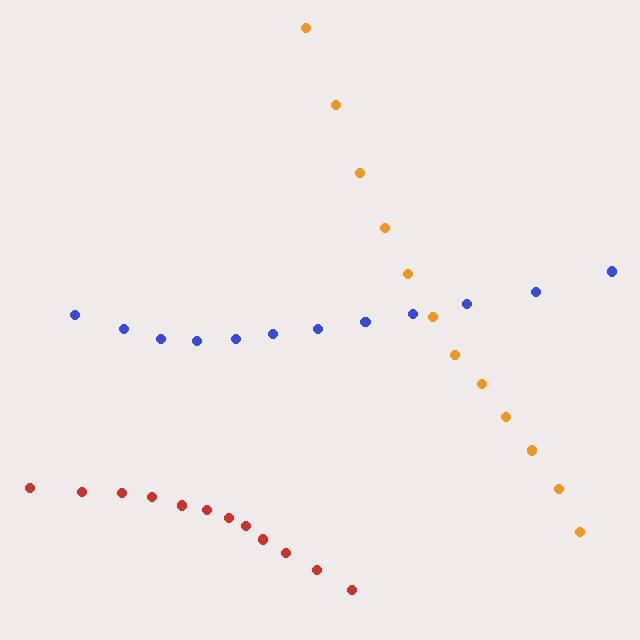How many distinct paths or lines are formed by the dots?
There are 3 distinct paths.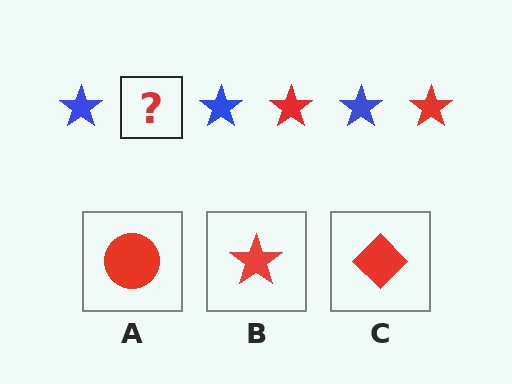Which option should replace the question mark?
Option B.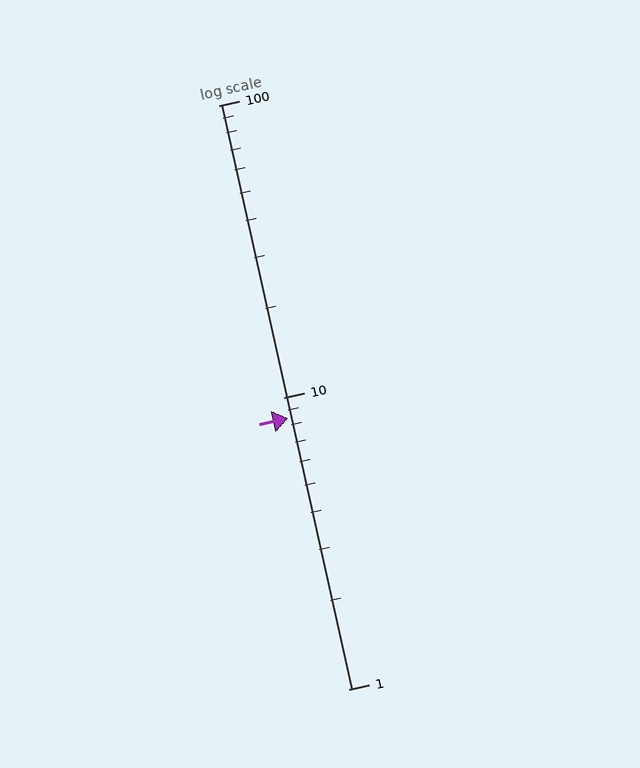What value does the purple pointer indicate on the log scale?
The pointer indicates approximately 8.5.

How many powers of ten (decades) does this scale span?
The scale spans 2 decades, from 1 to 100.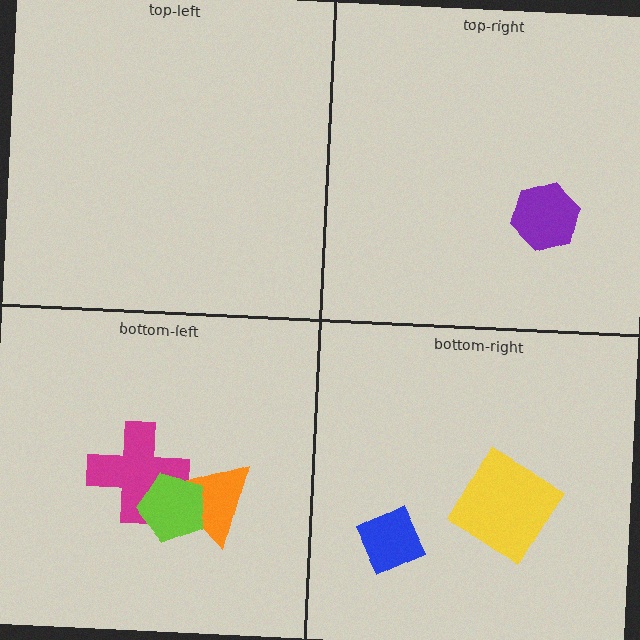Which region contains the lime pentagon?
The bottom-left region.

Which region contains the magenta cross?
The bottom-left region.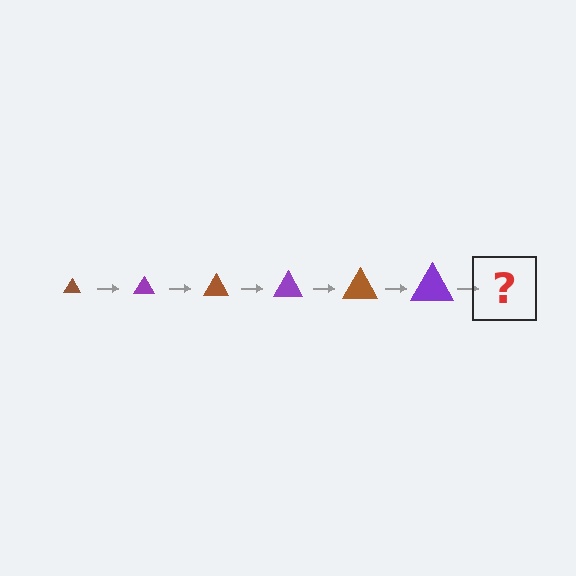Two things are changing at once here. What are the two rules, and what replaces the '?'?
The two rules are that the triangle grows larger each step and the color cycles through brown and purple. The '?' should be a brown triangle, larger than the previous one.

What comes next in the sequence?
The next element should be a brown triangle, larger than the previous one.